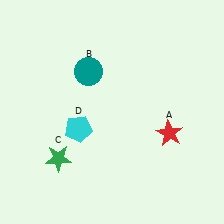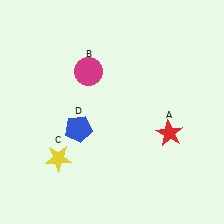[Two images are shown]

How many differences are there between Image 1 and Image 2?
There are 3 differences between the two images.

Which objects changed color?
B changed from teal to magenta. C changed from green to yellow. D changed from cyan to blue.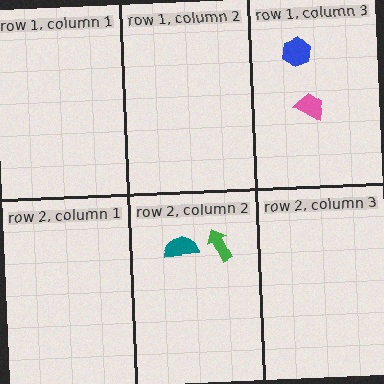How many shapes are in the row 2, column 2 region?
2.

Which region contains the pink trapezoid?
The row 1, column 3 region.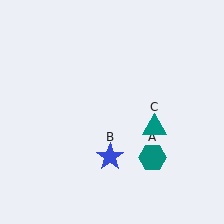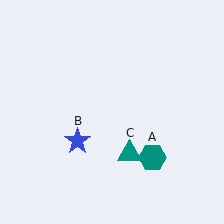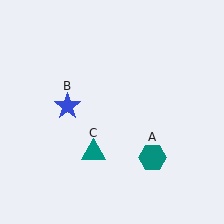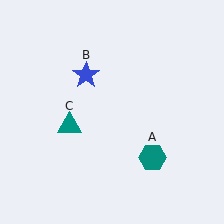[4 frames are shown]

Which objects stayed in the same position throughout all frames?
Teal hexagon (object A) remained stationary.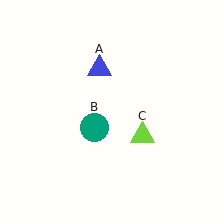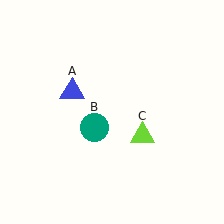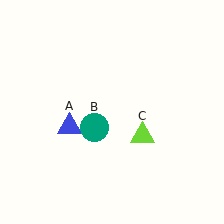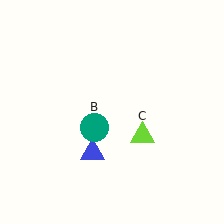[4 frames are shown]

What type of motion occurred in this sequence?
The blue triangle (object A) rotated counterclockwise around the center of the scene.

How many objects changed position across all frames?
1 object changed position: blue triangle (object A).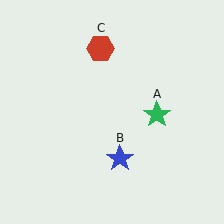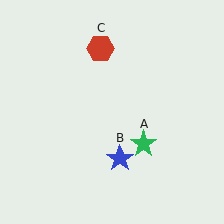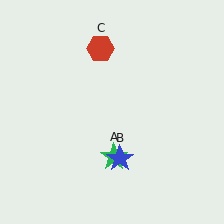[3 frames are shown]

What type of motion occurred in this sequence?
The green star (object A) rotated clockwise around the center of the scene.